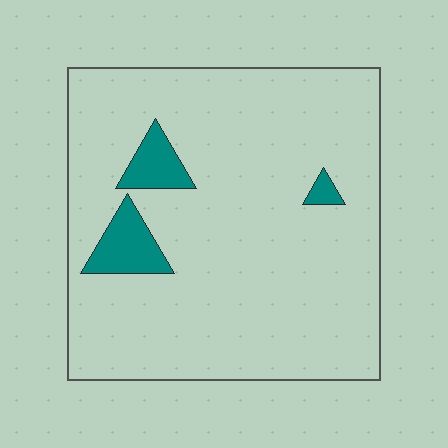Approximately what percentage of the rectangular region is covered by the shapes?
Approximately 10%.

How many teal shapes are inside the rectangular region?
3.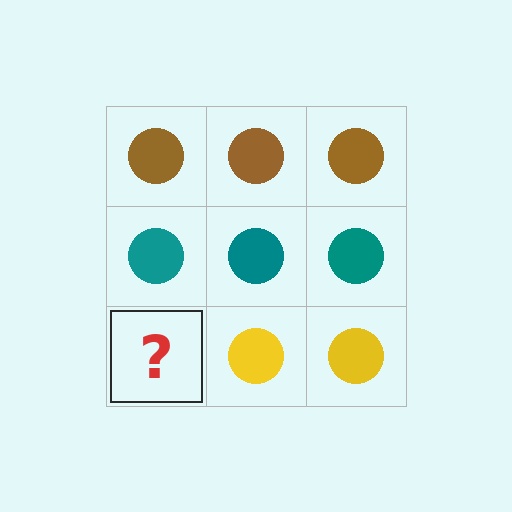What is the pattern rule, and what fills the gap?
The rule is that each row has a consistent color. The gap should be filled with a yellow circle.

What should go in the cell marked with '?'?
The missing cell should contain a yellow circle.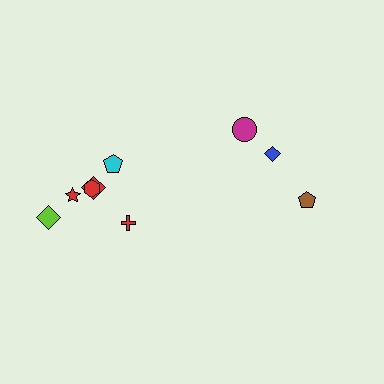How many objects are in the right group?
There are 3 objects.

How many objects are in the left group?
There are 6 objects.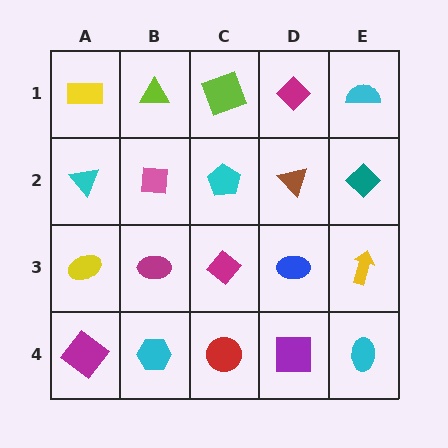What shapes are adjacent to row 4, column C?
A magenta diamond (row 3, column C), a cyan hexagon (row 4, column B), a purple square (row 4, column D).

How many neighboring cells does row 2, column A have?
3.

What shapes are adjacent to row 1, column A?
A cyan triangle (row 2, column A), a lime triangle (row 1, column B).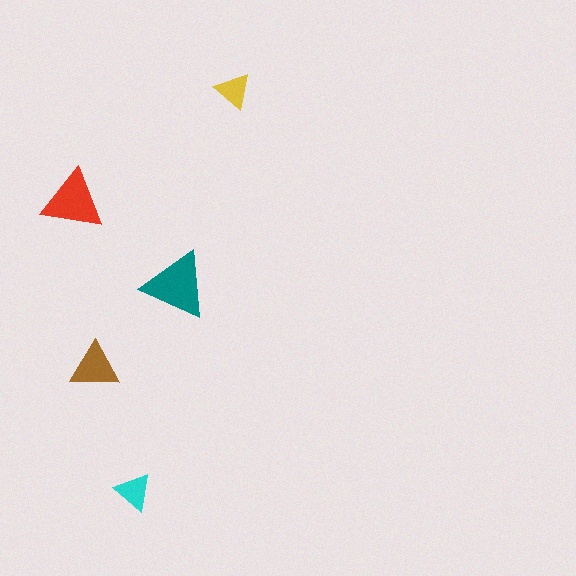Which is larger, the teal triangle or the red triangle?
The teal one.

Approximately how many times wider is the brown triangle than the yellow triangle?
About 1.5 times wider.